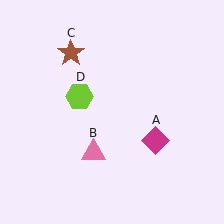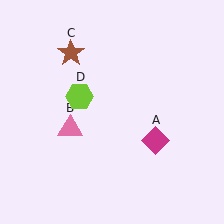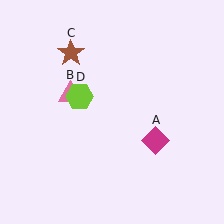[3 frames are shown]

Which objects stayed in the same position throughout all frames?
Magenta diamond (object A) and brown star (object C) and lime hexagon (object D) remained stationary.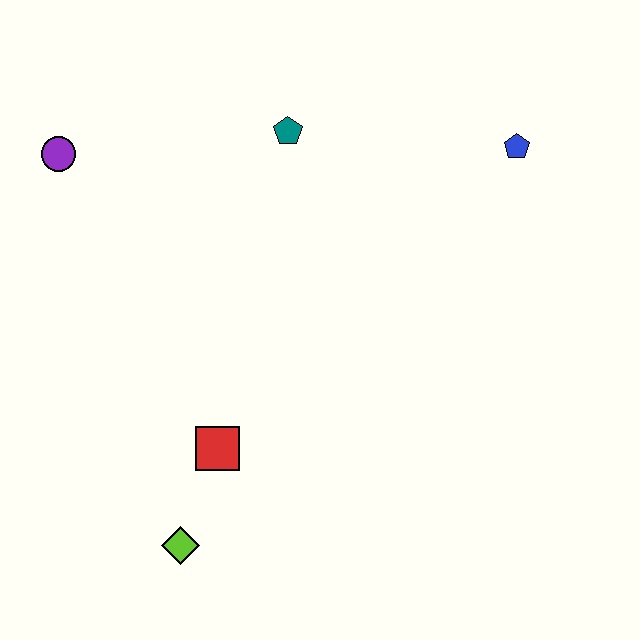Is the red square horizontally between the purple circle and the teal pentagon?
Yes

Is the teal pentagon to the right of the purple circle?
Yes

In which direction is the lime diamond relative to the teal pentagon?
The lime diamond is below the teal pentagon.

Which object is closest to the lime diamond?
The red square is closest to the lime diamond.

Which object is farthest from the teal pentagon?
The lime diamond is farthest from the teal pentagon.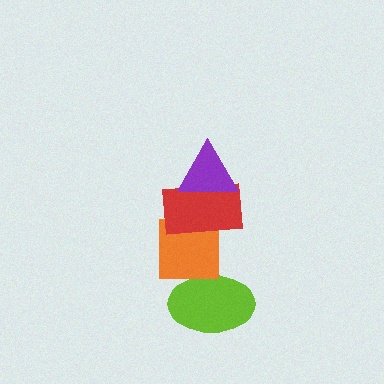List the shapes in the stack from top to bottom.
From top to bottom: the purple triangle, the red rectangle, the orange square, the lime ellipse.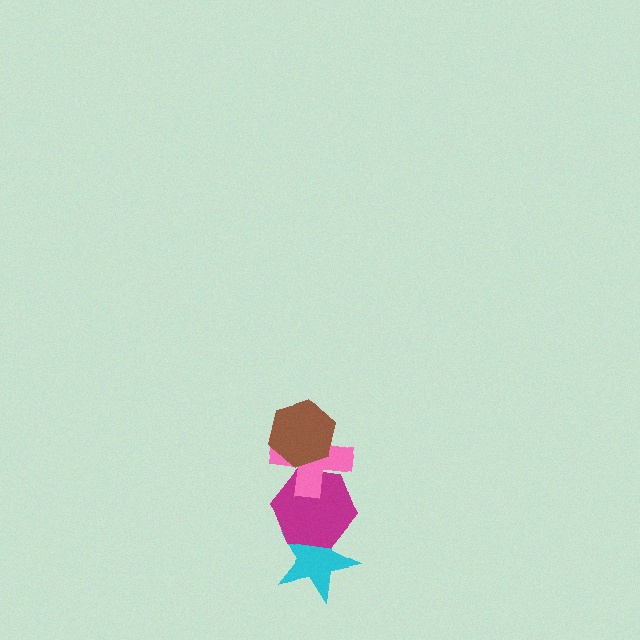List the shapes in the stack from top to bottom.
From top to bottom: the brown hexagon, the pink cross, the magenta hexagon, the cyan star.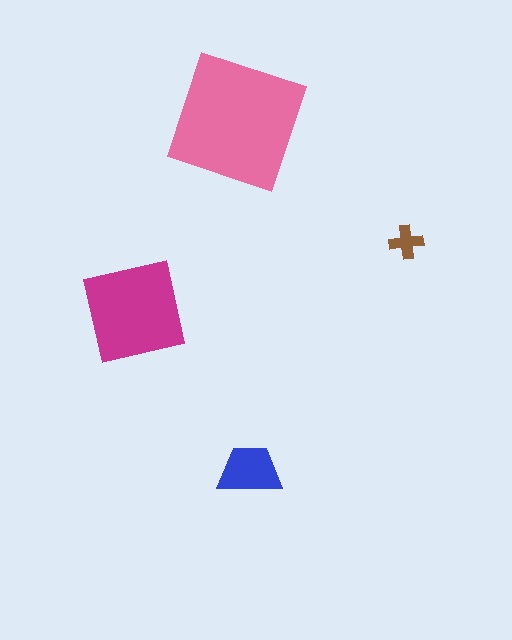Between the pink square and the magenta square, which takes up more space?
The pink square.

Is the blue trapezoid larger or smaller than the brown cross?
Larger.